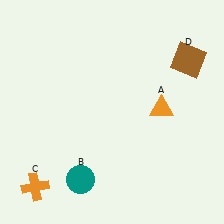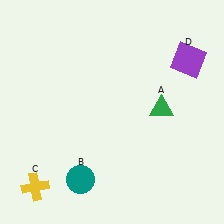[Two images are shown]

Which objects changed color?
A changed from orange to green. C changed from orange to yellow. D changed from brown to purple.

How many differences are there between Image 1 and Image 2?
There are 3 differences between the two images.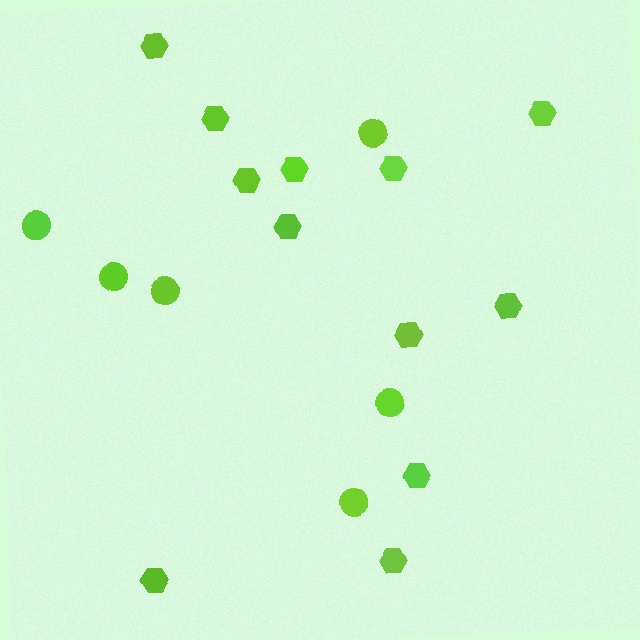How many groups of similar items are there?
There are 2 groups: one group of hexagons (12) and one group of circles (6).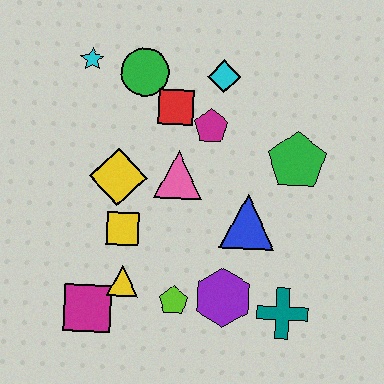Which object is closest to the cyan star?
The green circle is closest to the cyan star.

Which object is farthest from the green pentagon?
The magenta square is farthest from the green pentagon.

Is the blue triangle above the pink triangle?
No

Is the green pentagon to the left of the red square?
No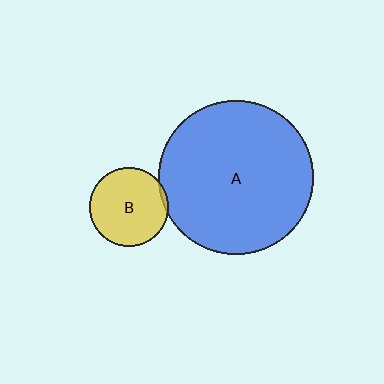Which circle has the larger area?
Circle A (blue).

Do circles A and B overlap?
Yes.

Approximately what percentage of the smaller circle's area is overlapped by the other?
Approximately 5%.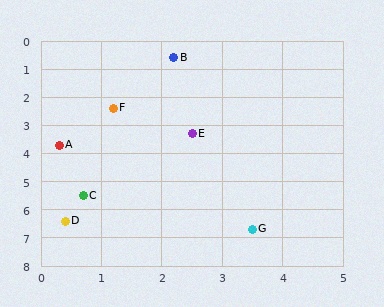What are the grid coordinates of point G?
Point G is at approximately (3.5, 6.7).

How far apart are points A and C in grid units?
Points A and C are about 1.8 grid units apart.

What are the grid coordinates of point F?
Point F is at approximately (1.2, 2.4).